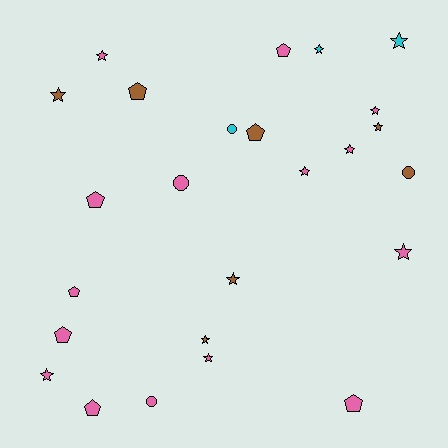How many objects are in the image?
There are 25 objects.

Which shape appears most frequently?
Star, with 13 objects.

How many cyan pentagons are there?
There are no cyan pentagons.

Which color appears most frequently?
Pink, with 15 objects.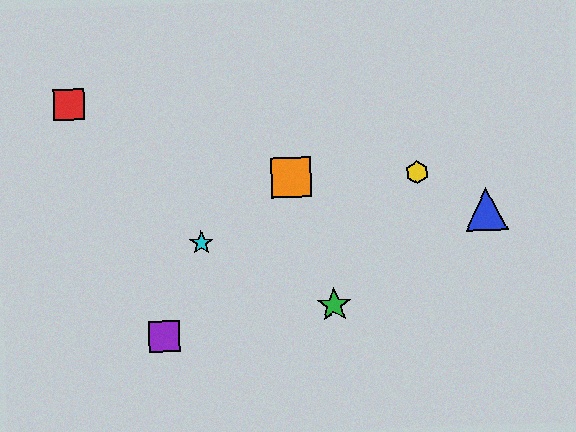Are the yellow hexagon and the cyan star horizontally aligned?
No, the yellow hexagon is at y≈173 and the cyan star is at y≈243.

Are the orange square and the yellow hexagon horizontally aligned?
Yes, both are at y≈177.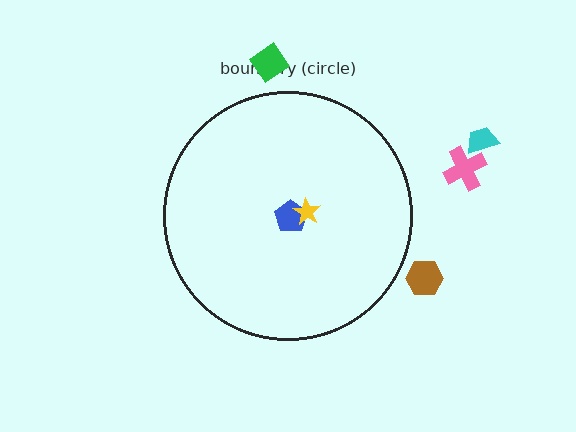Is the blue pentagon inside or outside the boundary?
Inside.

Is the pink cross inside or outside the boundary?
Outside.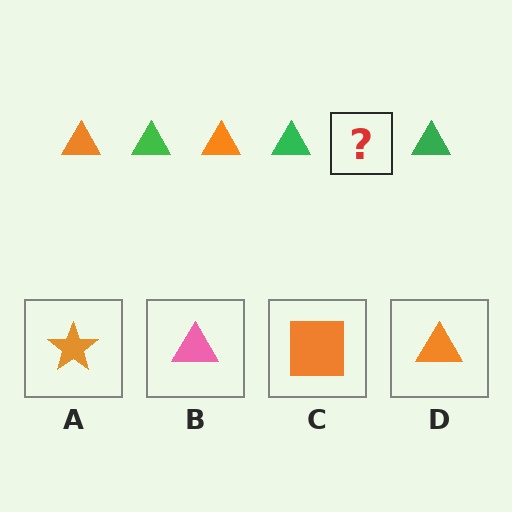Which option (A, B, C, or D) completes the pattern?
D.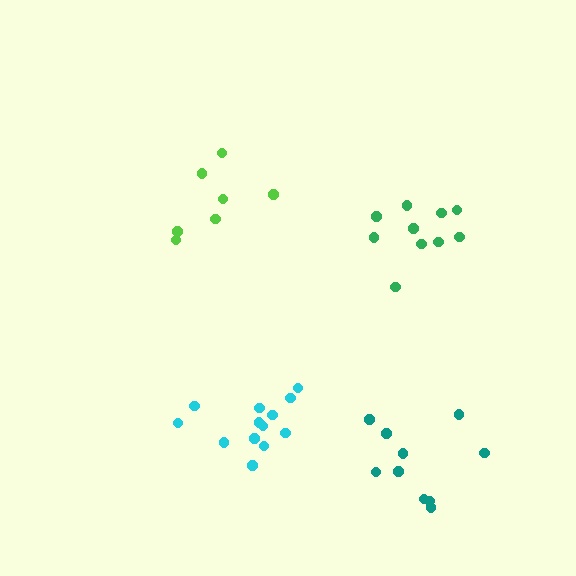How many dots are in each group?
Group 1: 13 dots, Group 2: 10 dots, Group 3: 10 dots, Group 4: 7 dots (40 total).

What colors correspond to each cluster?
The clusters are colored: cyan, green, teal, lime.